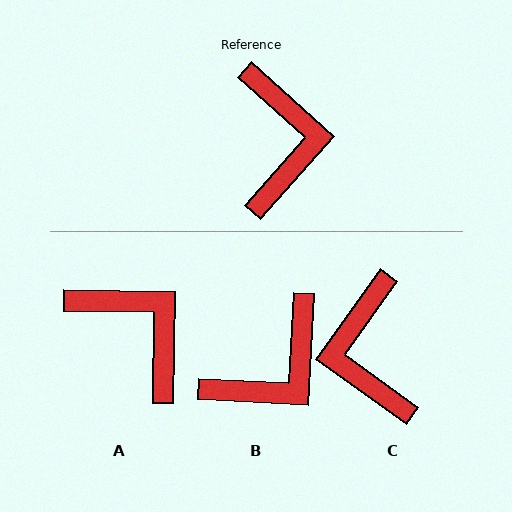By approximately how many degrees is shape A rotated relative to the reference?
Approximately 41 degrees counter-clockwise.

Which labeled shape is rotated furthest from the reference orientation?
C, about 174 degrees away.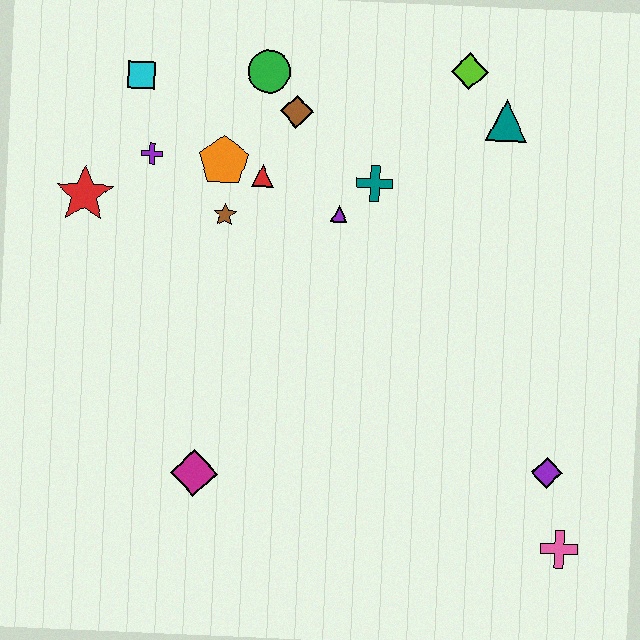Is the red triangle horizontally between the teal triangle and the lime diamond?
No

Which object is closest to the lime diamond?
The teal triangle is closest to the lime diamond.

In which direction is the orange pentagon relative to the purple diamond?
The orange pentagon is to the left of the purple diamond.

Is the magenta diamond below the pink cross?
No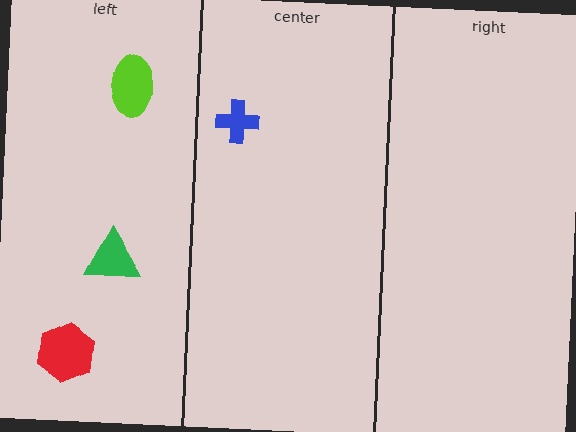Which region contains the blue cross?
The center region.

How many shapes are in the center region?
1.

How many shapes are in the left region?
3.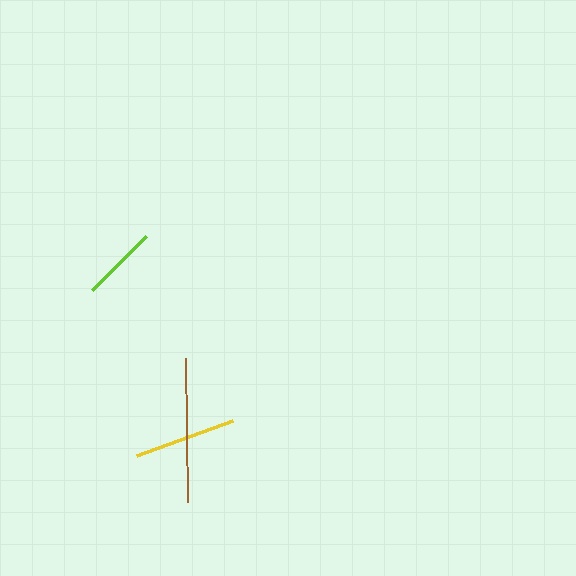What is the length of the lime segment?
The lime segment is approximately 76 pixels long.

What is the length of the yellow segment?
The yellow segment is approximately 102 pixels long.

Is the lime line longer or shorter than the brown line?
The brown line is longer than the lime line.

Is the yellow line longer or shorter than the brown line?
The brown line is longer than the yellow line.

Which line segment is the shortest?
The lime line is the shortest at approximately 76 pixels.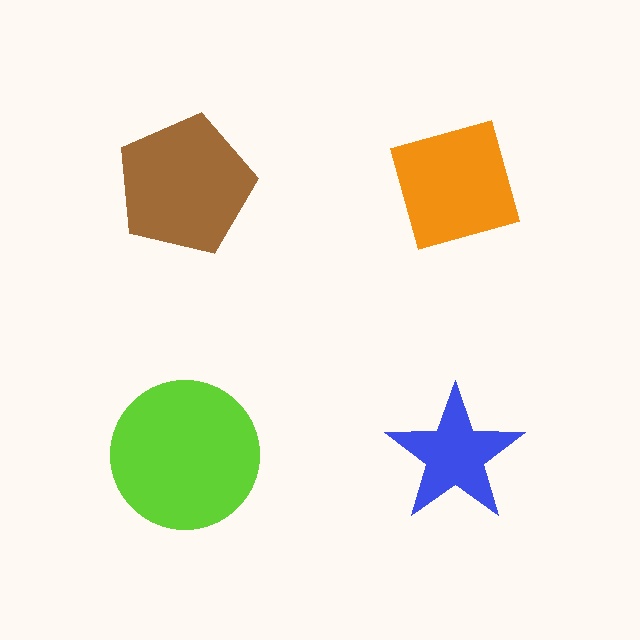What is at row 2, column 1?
A lime circle.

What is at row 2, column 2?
A blue star.